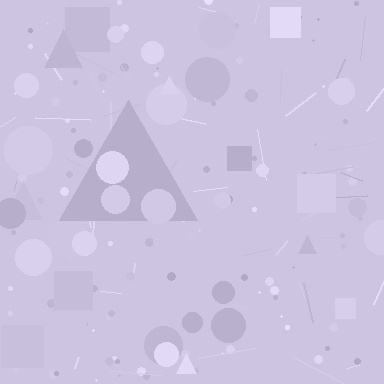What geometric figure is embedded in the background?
A triangle is embedded in the background.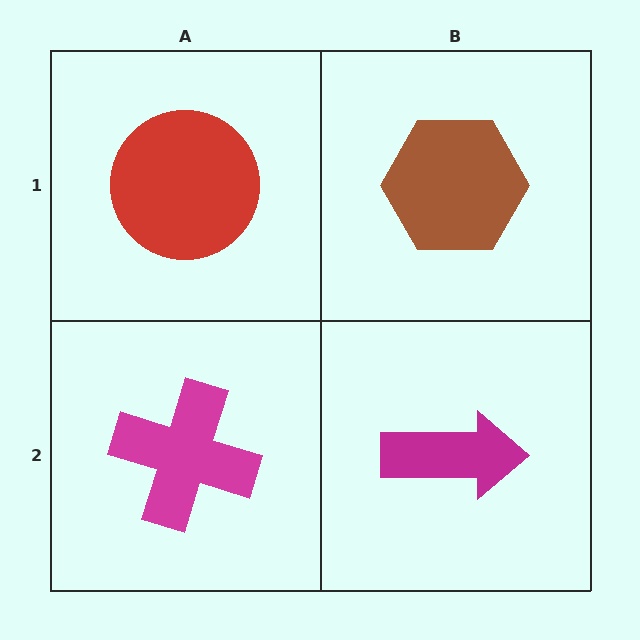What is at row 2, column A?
A magenta cross.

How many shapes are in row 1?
2 shapes.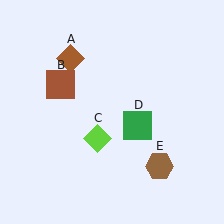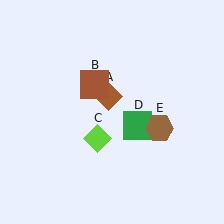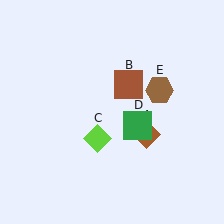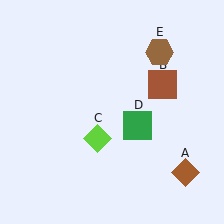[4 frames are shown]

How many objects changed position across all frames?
3 objects changed position: brown diamond (object A), brown square (object B), brown hexagon (object E).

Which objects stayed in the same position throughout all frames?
Lime diamond (object C) and green square (object D) remained stationary.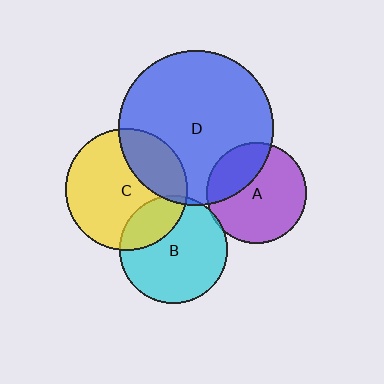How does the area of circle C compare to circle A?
Approximately 1.5 times.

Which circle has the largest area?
Circle D (blue).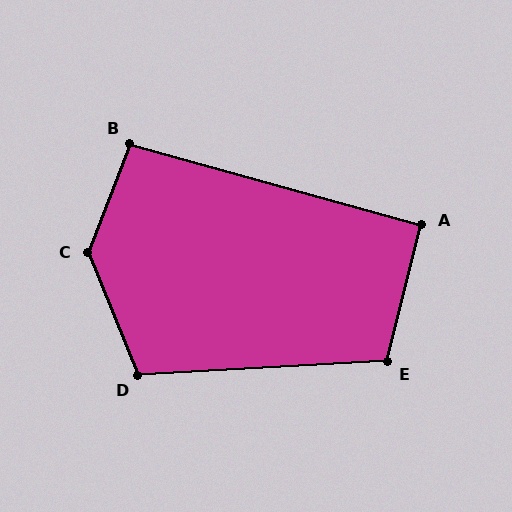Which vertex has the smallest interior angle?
A, at approximately 91 degrees.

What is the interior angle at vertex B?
Approximately 96 degrees (obtuse).